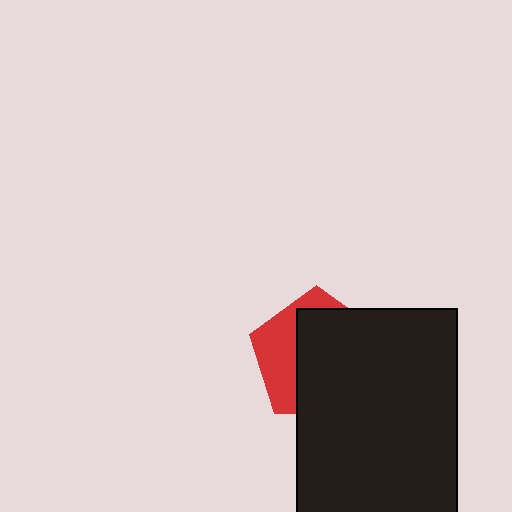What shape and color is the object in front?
The object in front is a black rectangle.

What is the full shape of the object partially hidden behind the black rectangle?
The partially hidden object is a red pentagon.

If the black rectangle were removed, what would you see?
You would see the complete red pentagon.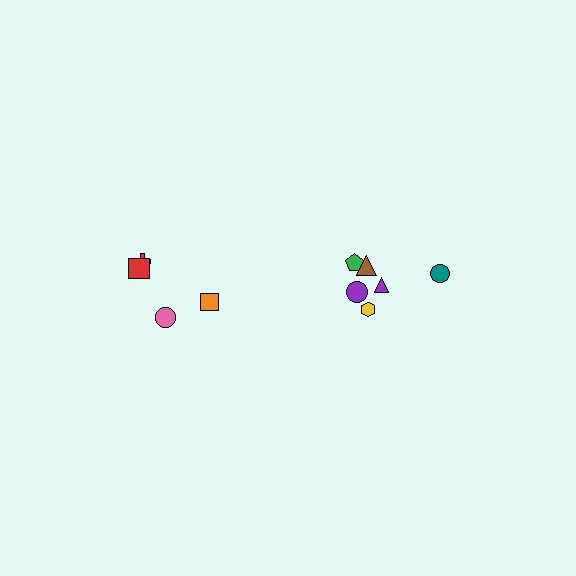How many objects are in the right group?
There are 6 objects.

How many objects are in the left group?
There are 4 objects.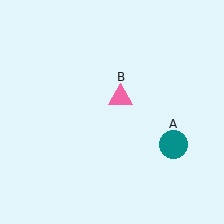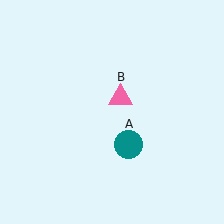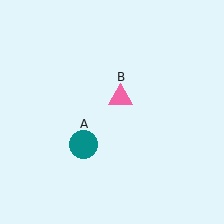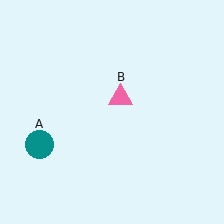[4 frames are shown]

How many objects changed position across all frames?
1 object changed position: teal circle (object A).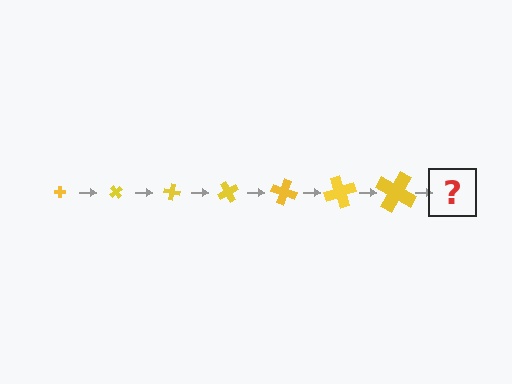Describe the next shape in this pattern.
It should be a cross, larger than the previous one and rotated 350 degrees from the start.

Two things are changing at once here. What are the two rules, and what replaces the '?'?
The two rules are that the cross grows larger each step and it rotates 50 degrees each step. The '?' should be a cross, larger than the previous one and rotated 350 degrees from the start.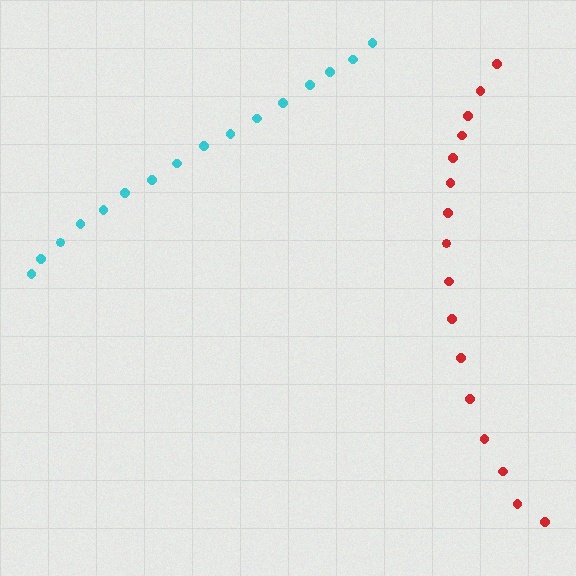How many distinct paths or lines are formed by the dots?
There are 2 distinct paths.